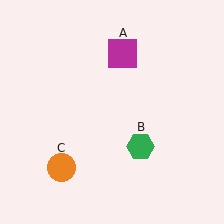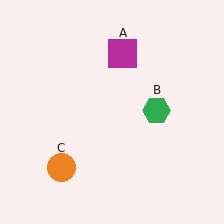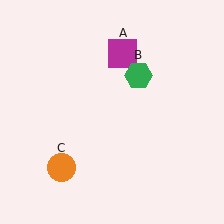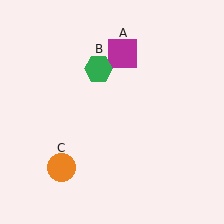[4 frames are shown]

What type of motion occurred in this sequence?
The green hexagon (object B) rotated counterclockwise around the center of the scene.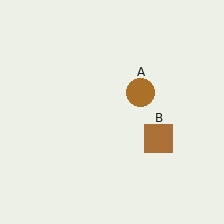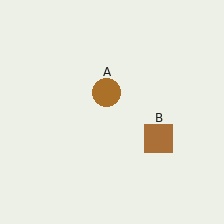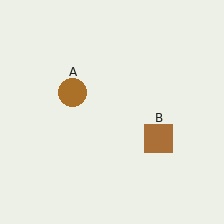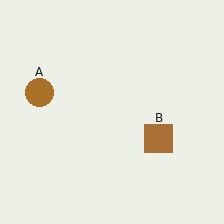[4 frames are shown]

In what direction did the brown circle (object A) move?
The brown circle (object A) moved left.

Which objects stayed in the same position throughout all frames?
Brown square (object B) remained stationary.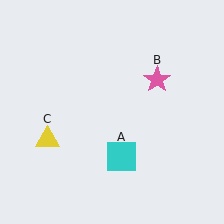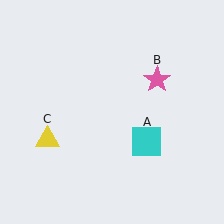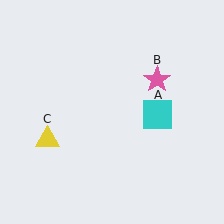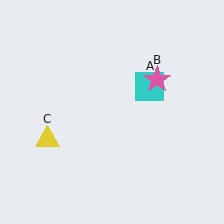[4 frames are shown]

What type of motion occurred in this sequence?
The cyan square (object A) rotated counterclockwise around the center of the scene.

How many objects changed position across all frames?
1 object changed position: cyan square (object A).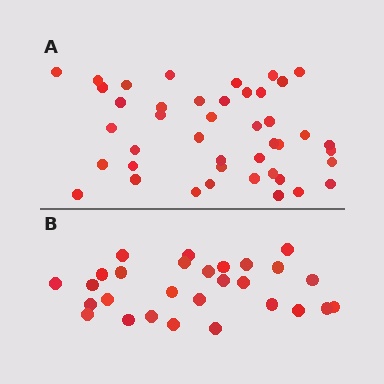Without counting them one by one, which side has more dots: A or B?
Region A (the top region) has more dots.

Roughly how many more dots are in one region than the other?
Region A has approximately 15 more dots than region B.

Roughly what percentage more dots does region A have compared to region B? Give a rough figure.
About 55% more.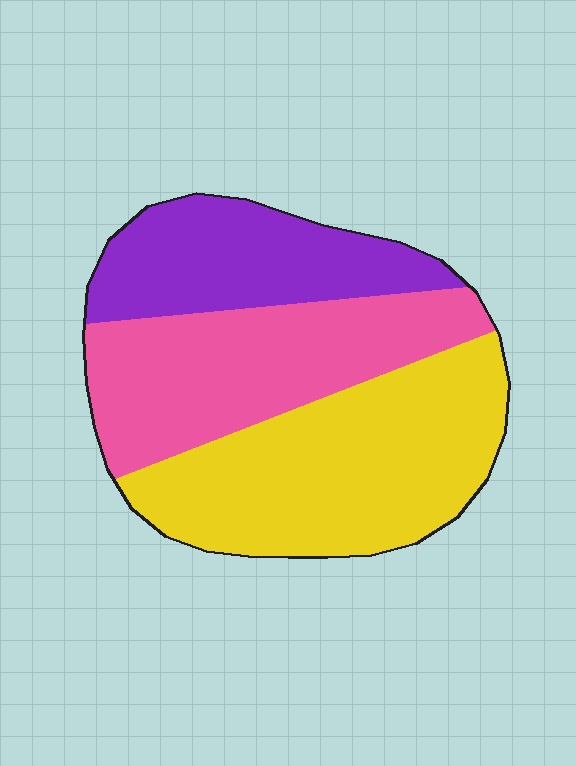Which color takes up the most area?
Yellow, at roughly 40%.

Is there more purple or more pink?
Pink.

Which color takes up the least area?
Purple, at roughly 25%.